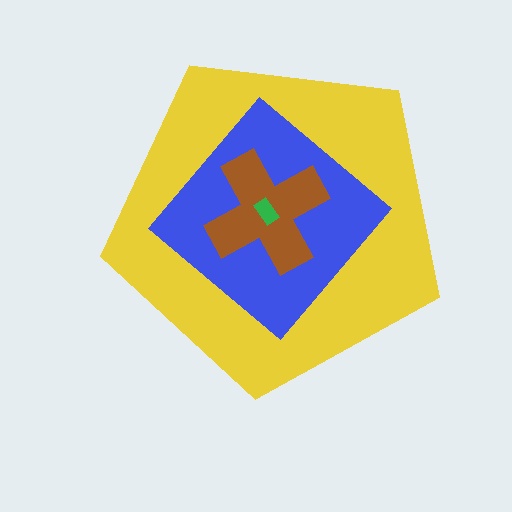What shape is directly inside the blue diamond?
The brown cross.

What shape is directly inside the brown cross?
The green rectangle.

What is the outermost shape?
The yellow pentagon.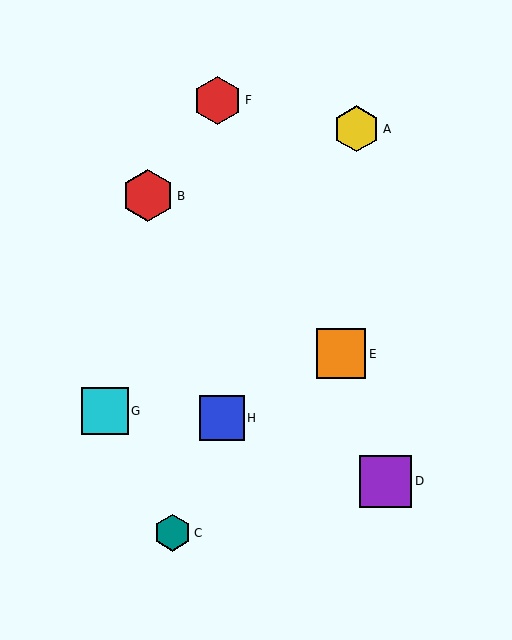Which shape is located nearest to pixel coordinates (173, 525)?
The teal hexagon (labeled C) at (172, 533) is nearest to that location.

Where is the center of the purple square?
The center of the purple square is at (386, 481).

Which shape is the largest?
The red hexagon (labeled B) is the largest.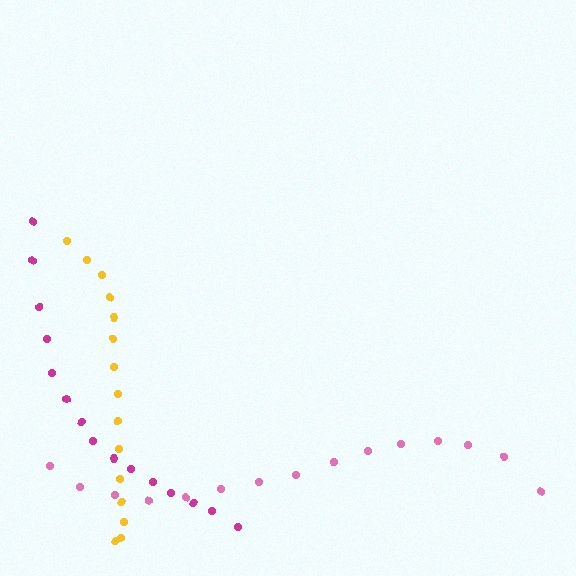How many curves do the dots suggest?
There are 3 distinct paths.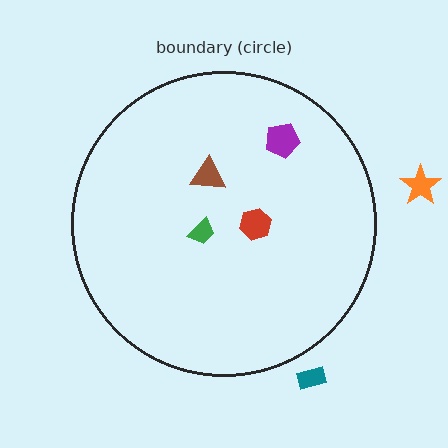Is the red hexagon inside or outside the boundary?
Inside.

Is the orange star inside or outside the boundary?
Outside.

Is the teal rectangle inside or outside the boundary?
Outside.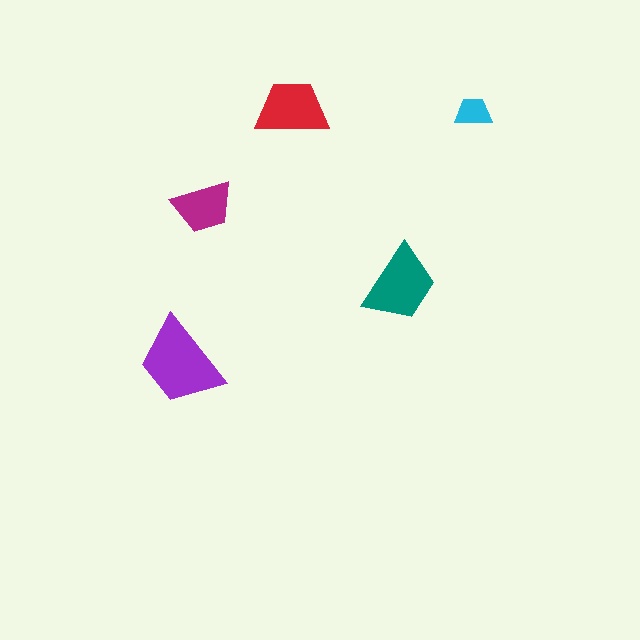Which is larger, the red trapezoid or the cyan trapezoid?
The red one.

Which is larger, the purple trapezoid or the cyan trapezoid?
The purple one.